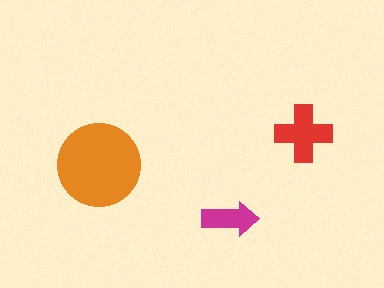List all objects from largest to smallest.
The orange circle, the red cross, the magenta arrow.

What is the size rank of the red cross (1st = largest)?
2nd.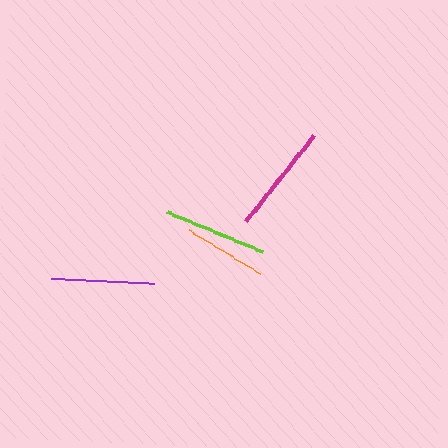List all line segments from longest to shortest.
From longest to shortest: magenta, purple, lime, orange.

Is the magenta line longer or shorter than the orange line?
The magenta line is longer than the orange line.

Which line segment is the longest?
The magenta line is the longest at approximately 109 pixels.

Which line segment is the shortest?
The orange line is the shortest at approximately 83 pixels.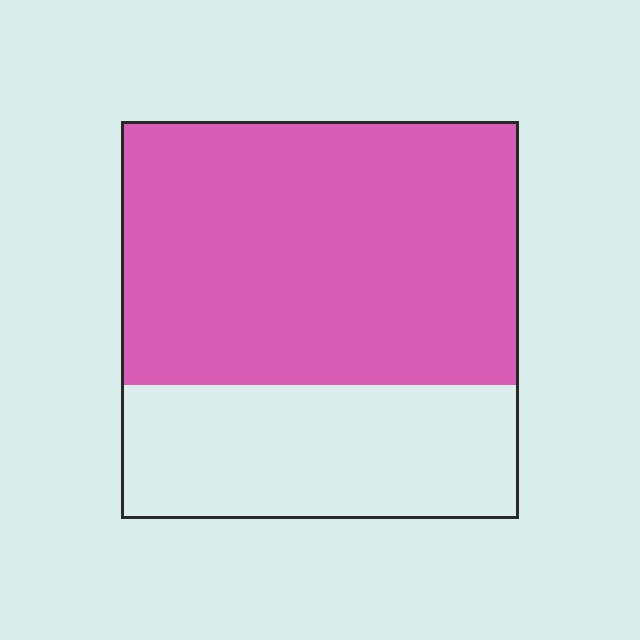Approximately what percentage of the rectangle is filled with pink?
Approximately 65%.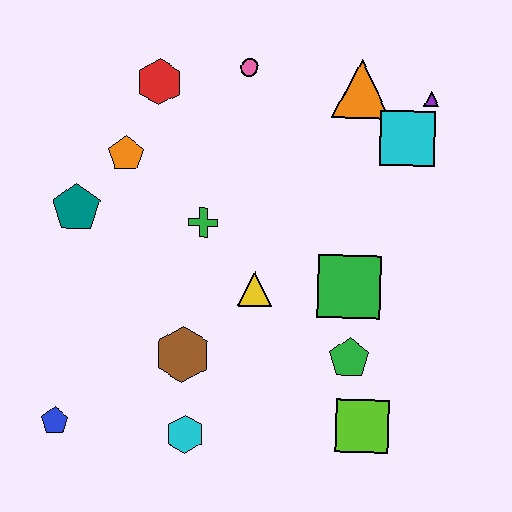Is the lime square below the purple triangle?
Yes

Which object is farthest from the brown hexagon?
The purple triangle is farthest from the brown hexagon.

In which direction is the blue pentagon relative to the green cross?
The blue pentagon is below the green cross.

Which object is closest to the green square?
The green pentagon is closest to the green square.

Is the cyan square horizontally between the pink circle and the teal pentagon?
No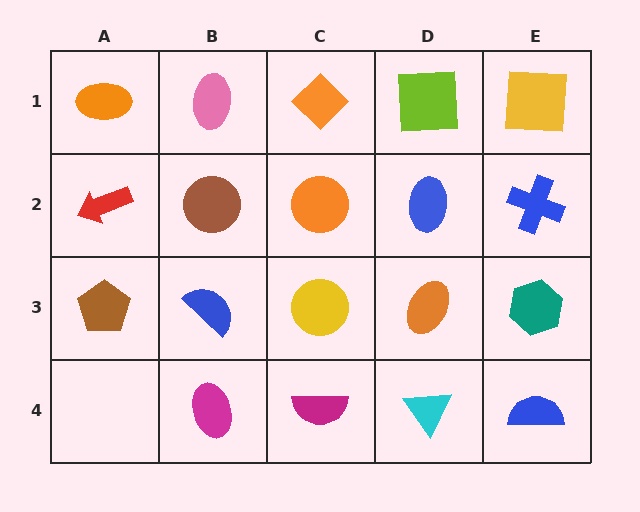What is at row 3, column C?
A yellow circle.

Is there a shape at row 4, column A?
No, that cell is empty.